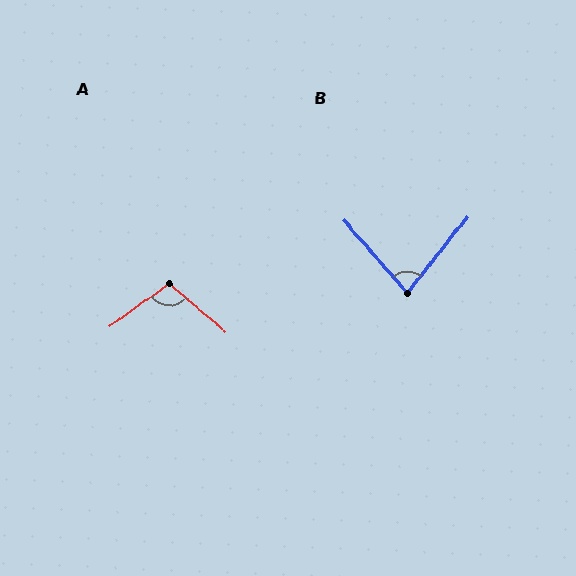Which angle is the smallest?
B, at approximately 79 degrees.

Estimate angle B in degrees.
Approximately 79 degrees.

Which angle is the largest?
A, at approximately 104 degrees.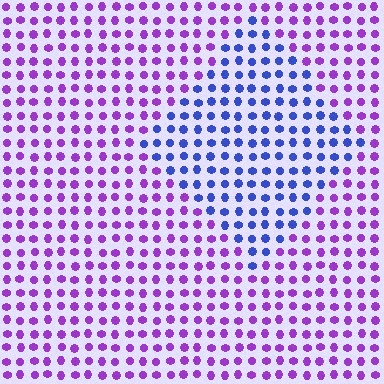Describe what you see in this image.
The image is filled with small purple elements in a uniform arrangement. A diamond-shaped region is visible where the elements are tinted to a slightly different hue, forming a subtle color boundary.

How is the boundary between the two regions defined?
The boundary is defined purely by a slight shift in hue (about 51 degrees). Spacing, size, and orientation are identical on both sides.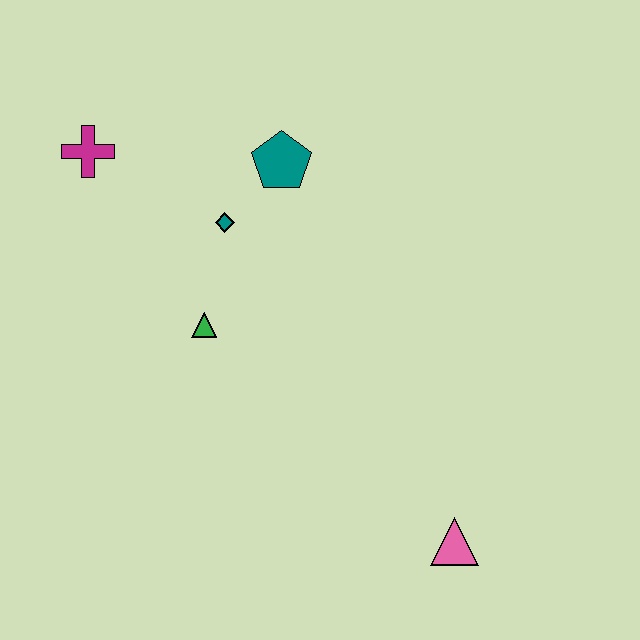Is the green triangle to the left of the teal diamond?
Yes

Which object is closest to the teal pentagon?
The teal diamond is closest to the teal pentagon.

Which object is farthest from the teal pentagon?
The pink triangle is farthest from the teal pentagon.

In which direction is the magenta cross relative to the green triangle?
The magenta cross is above the green triangle.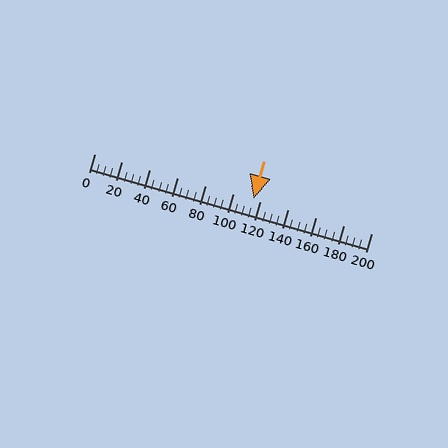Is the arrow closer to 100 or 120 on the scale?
The arrow is closer to 120.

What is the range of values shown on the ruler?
The ruler shows values from 0 to 200.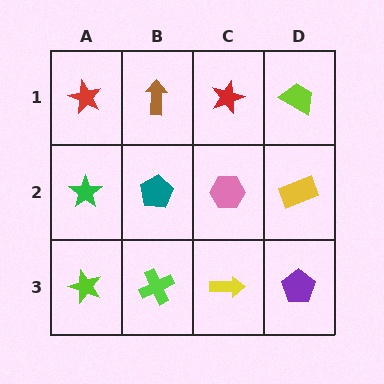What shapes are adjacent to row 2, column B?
A brown arrow (row 1, column B), a lime cross (row 3, column B), a green star (row 2, column A), a pink hexagon (row 2, column C).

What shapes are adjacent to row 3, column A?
A green star (row 2, column A), a lime cross (row 3, column B).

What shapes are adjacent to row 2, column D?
A lime trapezoid (row 1, column D), a purple pentagon (row 3, column D), a pink hexagon (row 2, column C).